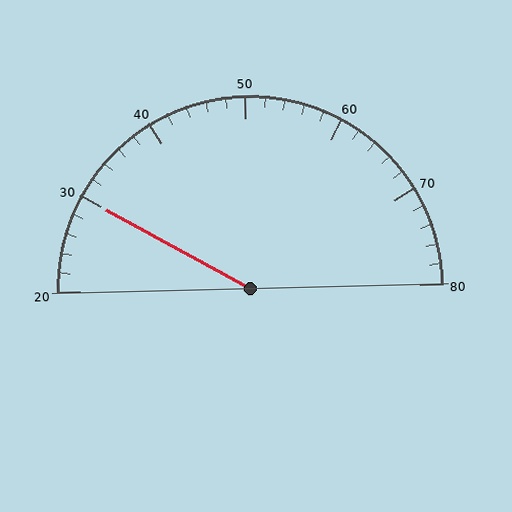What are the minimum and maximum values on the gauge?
The gauge ranges from 20 to 80.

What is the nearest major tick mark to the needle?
The nearest major tick mark is 30.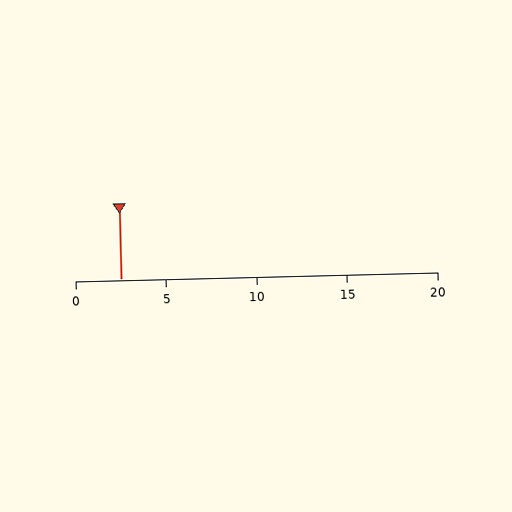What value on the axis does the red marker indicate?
The marker indicates approximately 2.5.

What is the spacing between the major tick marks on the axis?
The major ticks are spaced 5 apart.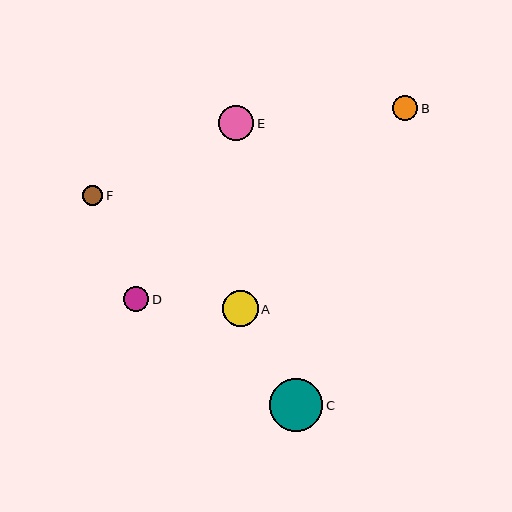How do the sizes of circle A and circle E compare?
Circle A and circle E are approximately the same size.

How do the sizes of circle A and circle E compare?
Circle A and circle E are approximately the same size.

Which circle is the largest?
Circle C is the largest with a size of approximately 54 pixels.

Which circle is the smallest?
Circle F is the smallest with a size of approximately 21 pixels.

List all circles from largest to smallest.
From largest to smallest: C, A, E, D, B, F.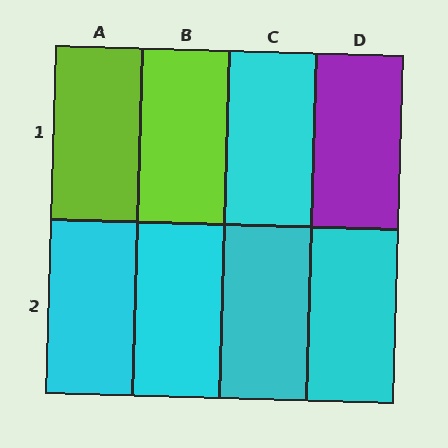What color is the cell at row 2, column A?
Cyan.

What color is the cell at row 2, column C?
Cyan.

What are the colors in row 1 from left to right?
Lime, lime, cyan, purple.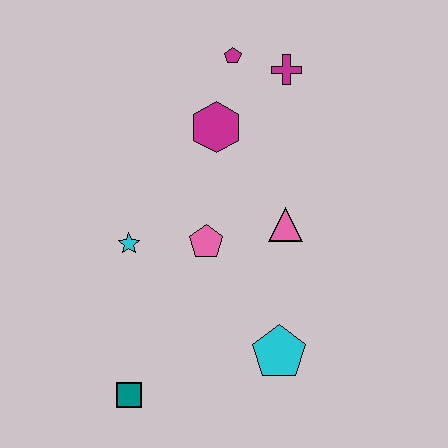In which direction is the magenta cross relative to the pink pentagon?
The magenta cross is above the pink pentagon.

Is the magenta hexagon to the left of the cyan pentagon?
Yes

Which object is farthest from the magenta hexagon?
The teal square is farthest from the magenta hexagon.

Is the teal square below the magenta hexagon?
Yes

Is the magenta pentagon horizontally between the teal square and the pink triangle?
Yes